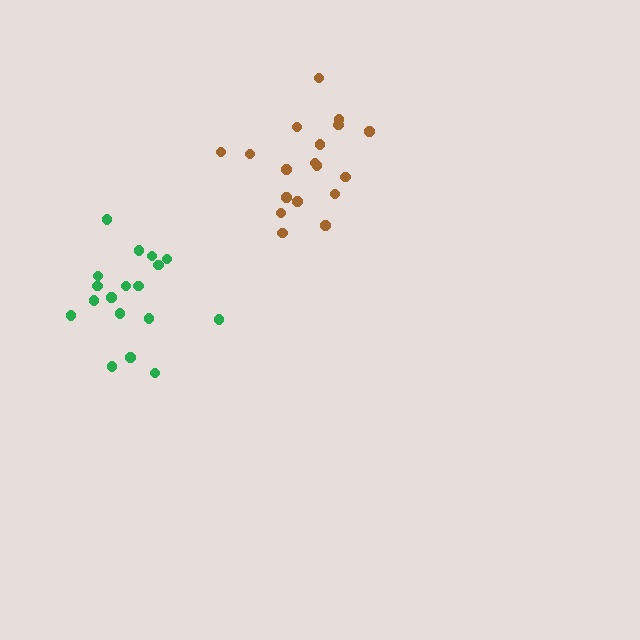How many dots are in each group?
Group 1: 18 dots, Group 2: 18 dots (36 total).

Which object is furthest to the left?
The green cluster is leftmost.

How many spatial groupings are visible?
There are 2 spatial groupings.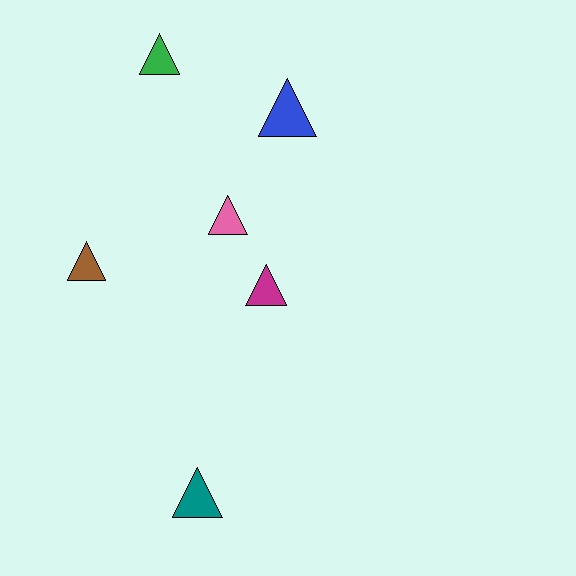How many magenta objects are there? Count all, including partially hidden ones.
There is 1 magenta object.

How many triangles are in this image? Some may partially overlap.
There are 6 triangles.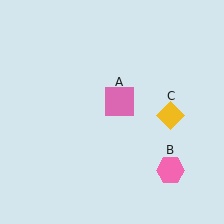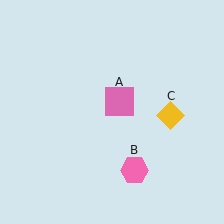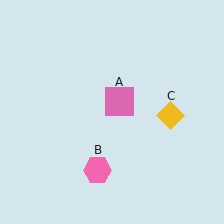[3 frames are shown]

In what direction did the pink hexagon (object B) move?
The pink hexagon (object B) moved left.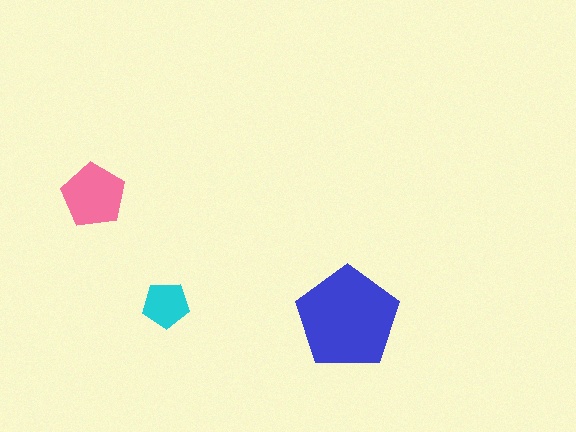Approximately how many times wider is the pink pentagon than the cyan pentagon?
About 1.5 times wider.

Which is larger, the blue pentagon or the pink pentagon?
The blue one.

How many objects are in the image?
There are 3 objects in the image.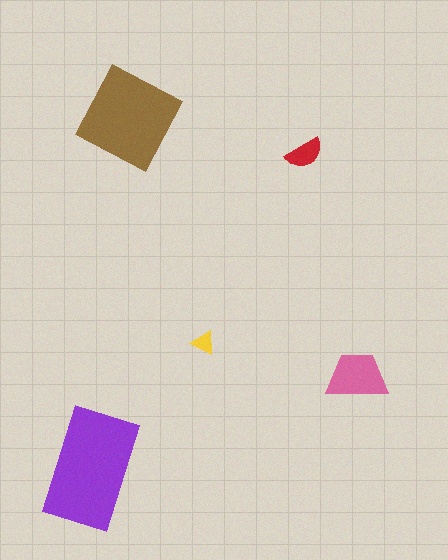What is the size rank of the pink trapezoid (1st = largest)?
3rd.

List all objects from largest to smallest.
The purple rectangle, the brown diamond, the pink trapezoid, the red semicircle, the yellow triangle.